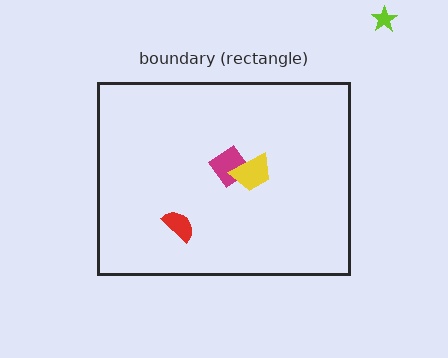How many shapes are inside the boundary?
3 inside, 1 outside.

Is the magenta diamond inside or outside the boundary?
Inside.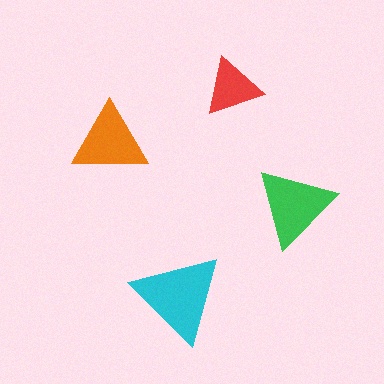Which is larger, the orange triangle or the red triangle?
The orange one.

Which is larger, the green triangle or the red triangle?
The green one.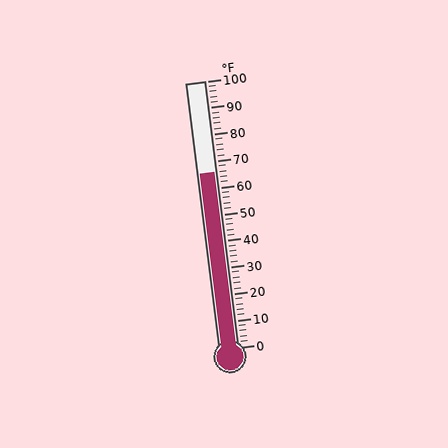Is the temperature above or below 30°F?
The temperature is above 30°F.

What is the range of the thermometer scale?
The thermometer scale ranges from 0°F to 100°F.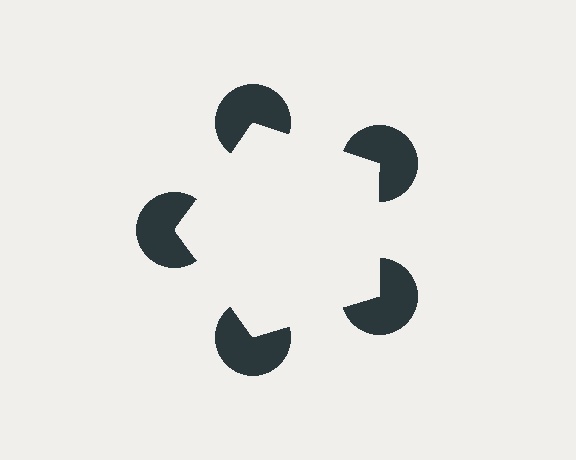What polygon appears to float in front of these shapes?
An illusory pentagon — its edges are inferred from the aligned wedge cuts in the pac-man discs, not physically drawn.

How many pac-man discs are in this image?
There are 5 — one at each vertex of the illusory pentagon.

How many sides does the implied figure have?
5 sides.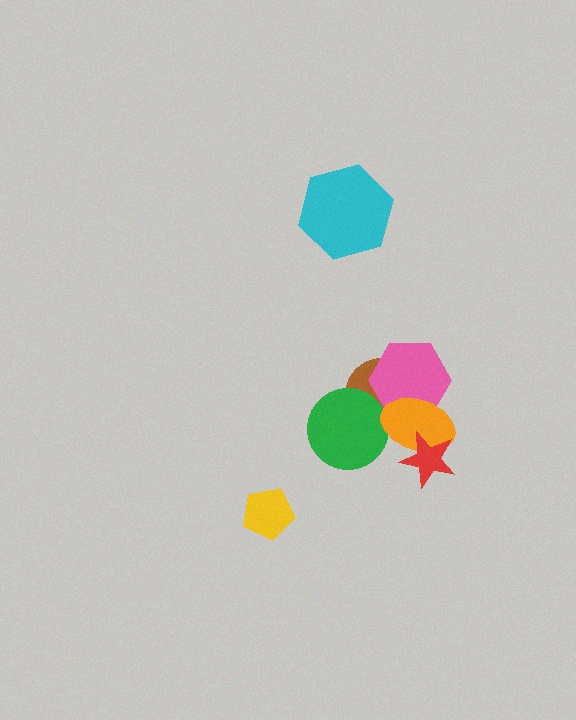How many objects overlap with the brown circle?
3 objects overlap with the brown circle.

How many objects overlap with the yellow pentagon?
0 objects overlap with the yellow pentagon.